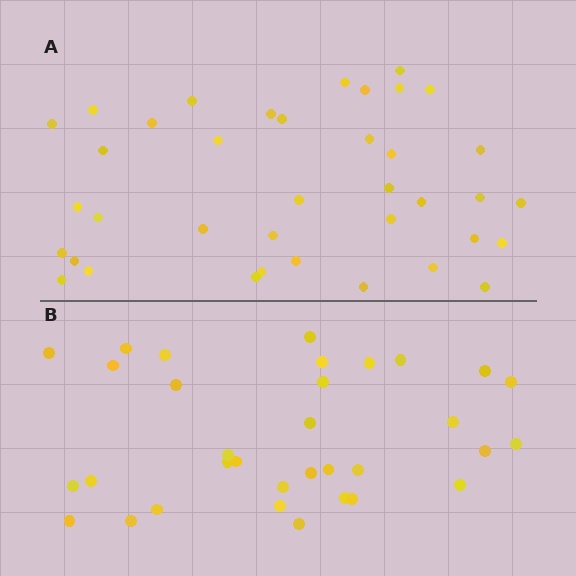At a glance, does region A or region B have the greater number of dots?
Region A (the top region) has more dots.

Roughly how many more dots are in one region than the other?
Region A has about 5 more dots than region B.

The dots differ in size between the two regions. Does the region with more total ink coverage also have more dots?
No. Region B has more total ink coverage because its dots are larger, but region A actually contains more individual dots. Total area can be misleading — the number of items is what matters here.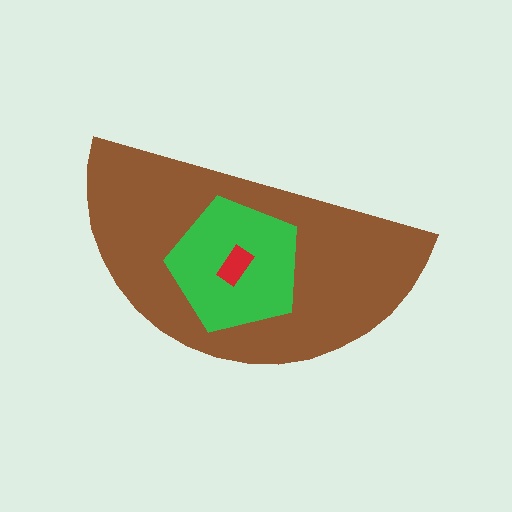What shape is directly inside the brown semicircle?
The green pentagon.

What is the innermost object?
The red rectangle.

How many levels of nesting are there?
3.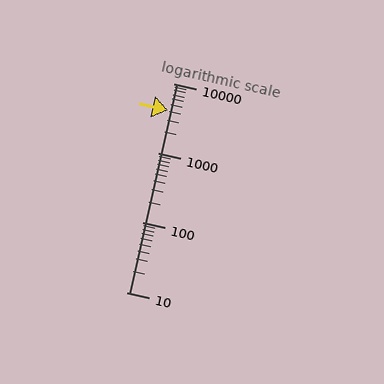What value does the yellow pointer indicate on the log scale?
The pointer indicates approximately 4100.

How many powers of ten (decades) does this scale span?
The scale spans 3 decades, from 10 to 10000.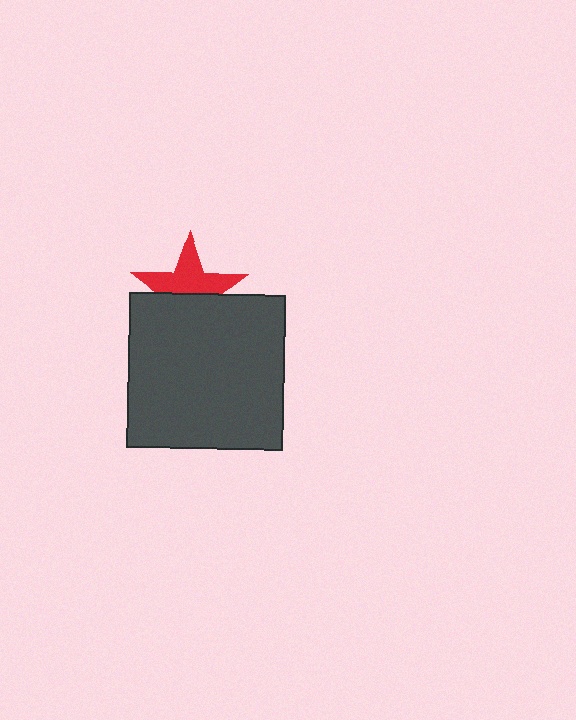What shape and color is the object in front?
The object in front is a dark gray square.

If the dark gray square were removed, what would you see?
You would see the complete red star.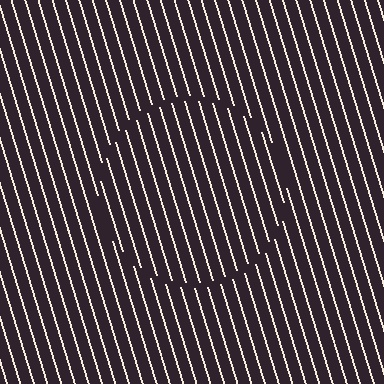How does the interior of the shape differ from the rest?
The interior of the shape contains the same grating, shifted by half a period — the contour is defined by the phase discontinuity where line-ends from the inner and outer gratings abut.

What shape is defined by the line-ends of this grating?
An illusory circle. The interior of the shape contains the same grating, shifted by half a period — the contour is defined by the phase discontinuity where line-ends from the inner and outer gratings abut.